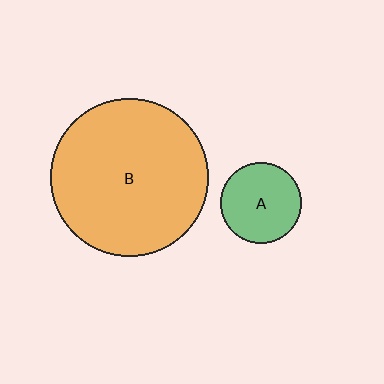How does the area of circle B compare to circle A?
Approximately 3.8 times.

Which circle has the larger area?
Circle B (orange).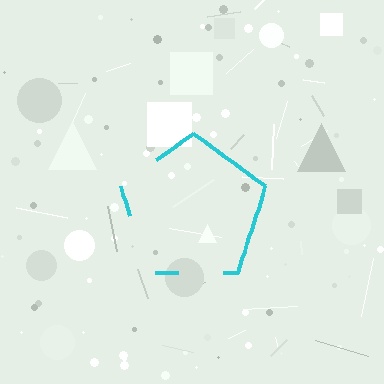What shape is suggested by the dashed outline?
The dashed outline suggests a pentagon.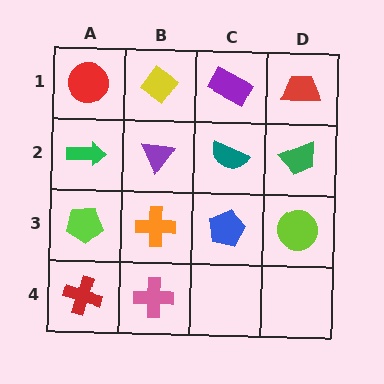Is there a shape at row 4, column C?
No, that cell is empty.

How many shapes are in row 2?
4 shapes.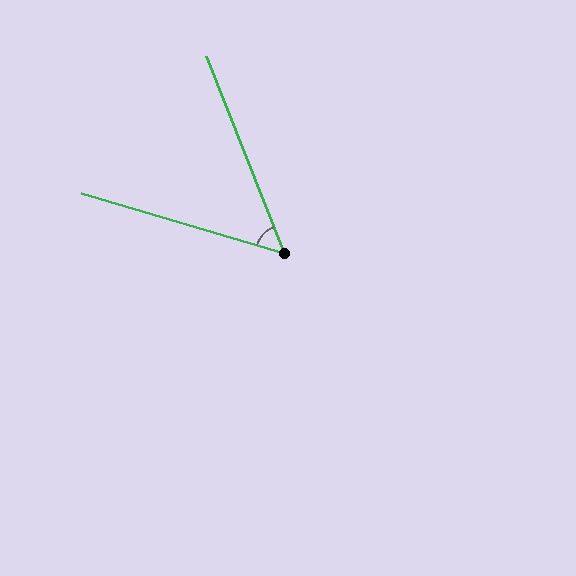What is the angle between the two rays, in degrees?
Approximately 52 degrees.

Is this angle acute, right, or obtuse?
It is acute.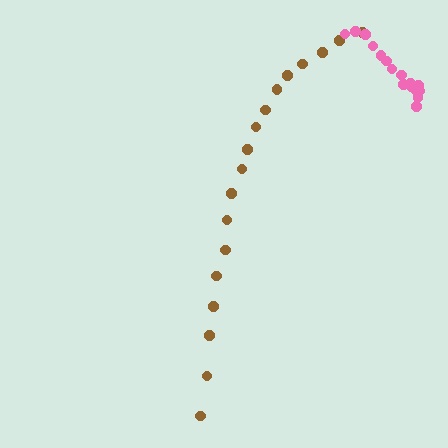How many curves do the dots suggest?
There are 2 distinct paths.